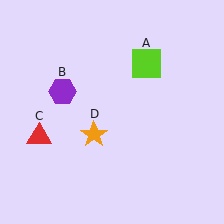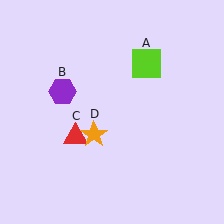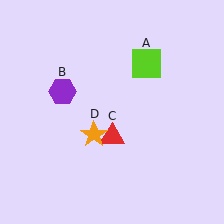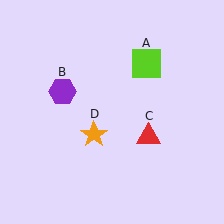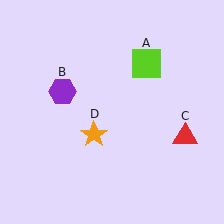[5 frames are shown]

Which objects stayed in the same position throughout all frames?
Lime square (object A) and purple hexagon (object B) and orange star (object D) remained stationary.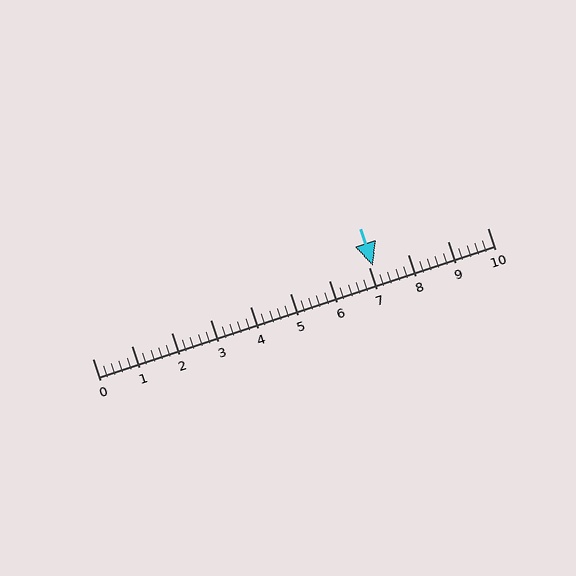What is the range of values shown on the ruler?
The ruler shows values from 0 to 10.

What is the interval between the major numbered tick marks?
The major tick marks are spaced 1 units apart.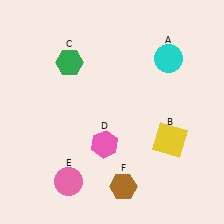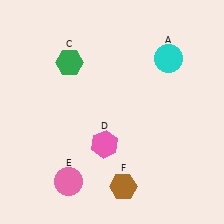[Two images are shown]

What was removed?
The yellow square (B) was removed in Image 2.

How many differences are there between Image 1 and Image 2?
There is 1 difference between the two images.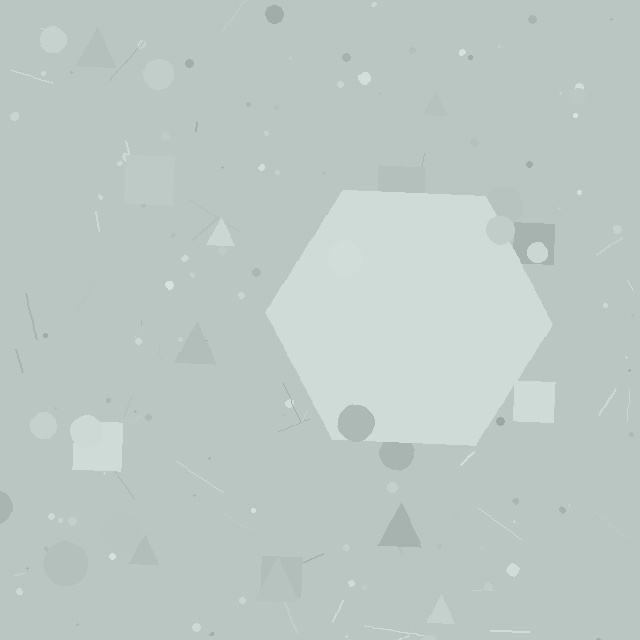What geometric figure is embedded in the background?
A hexagon is embedded in the background.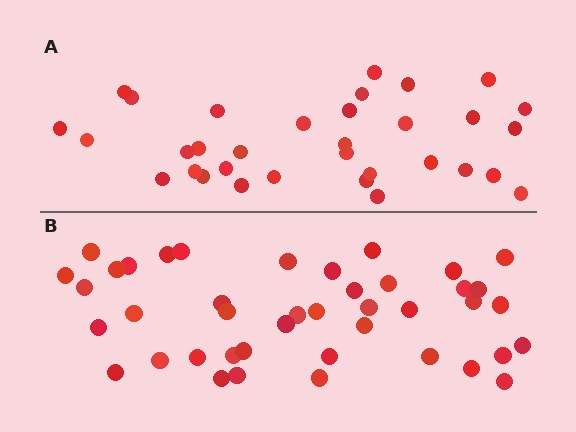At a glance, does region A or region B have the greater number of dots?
Region B (the bottom region) has more dots.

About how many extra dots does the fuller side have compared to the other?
Region B has roughly 8 or so more dots than region A.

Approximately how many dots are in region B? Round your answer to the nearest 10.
About 40 dots. (The exact count is 42, which rounds to 40.)